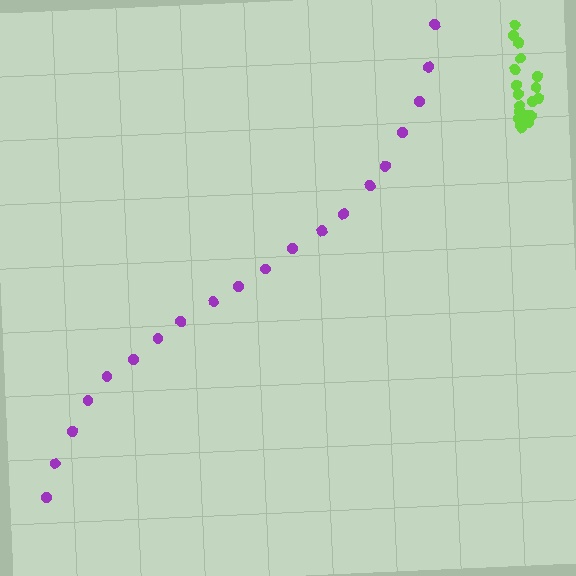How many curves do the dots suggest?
There are 2 distinct paths.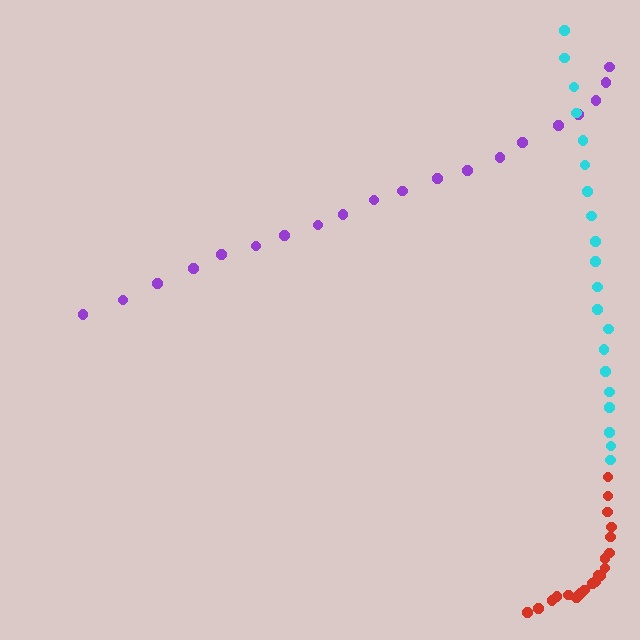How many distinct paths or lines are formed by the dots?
There are 3 distinct paths.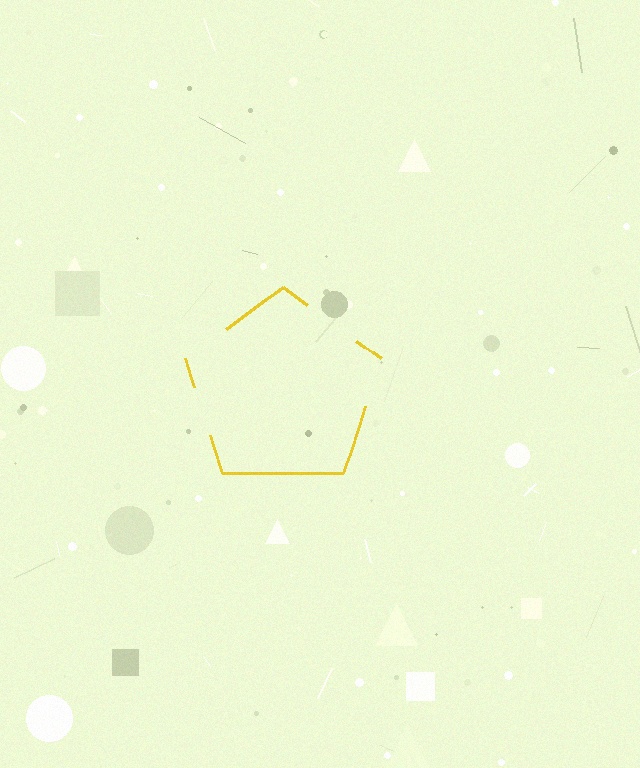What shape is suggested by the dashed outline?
The dashed outline suggests a pentagon.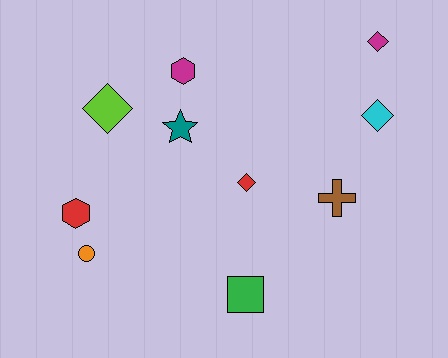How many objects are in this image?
There are 10 objects.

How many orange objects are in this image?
There is 1 orange object.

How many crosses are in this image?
There is 1 cross.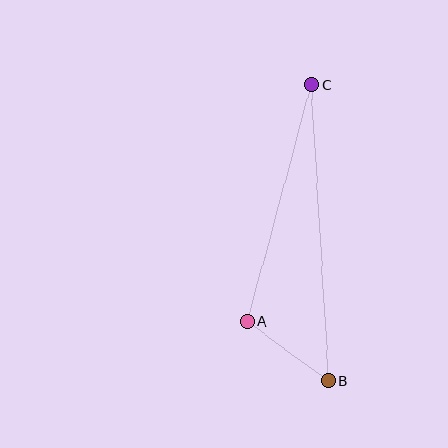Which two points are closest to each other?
Points A and B are closest to each other.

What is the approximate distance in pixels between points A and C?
The distance between A and C is approximately 245 pixels.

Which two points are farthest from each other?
Points B and C are farthest from each other.